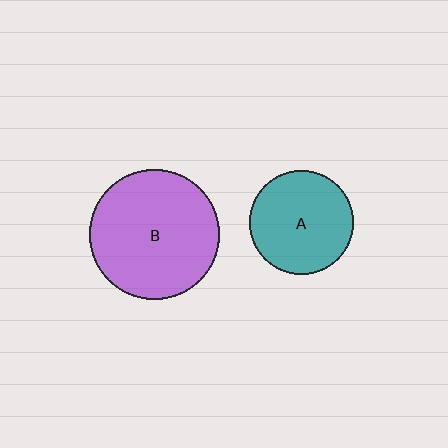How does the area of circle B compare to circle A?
Approximately 1.6 times.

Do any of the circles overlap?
No, none of the circles overlap.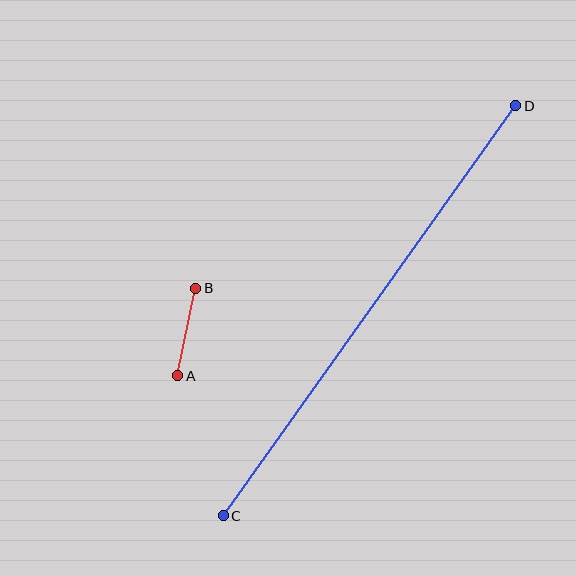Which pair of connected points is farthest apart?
Points C and D are farthest apart.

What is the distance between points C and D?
The distance is approximately 503 pixels.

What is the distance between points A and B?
The distance is approximately 90 pixels.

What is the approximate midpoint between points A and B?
The midpoint is at approximately (187, 332) pixels.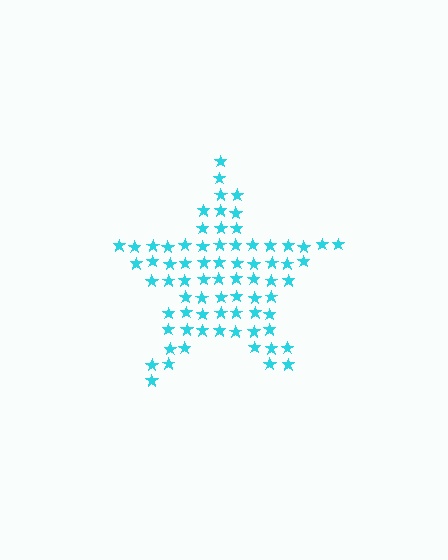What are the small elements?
The small elements are stars.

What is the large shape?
The large shape is a star.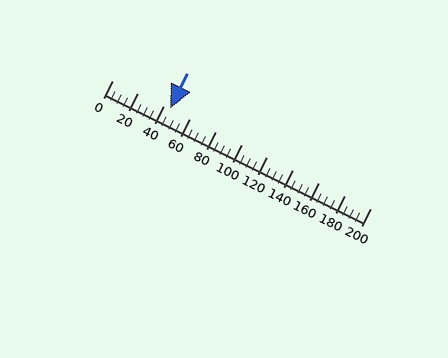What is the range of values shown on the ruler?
The ruler shows values from 0 to 200.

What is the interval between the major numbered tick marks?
The major tick marks are spaced 20 units apart.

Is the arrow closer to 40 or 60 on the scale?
The arrow is closer to 40.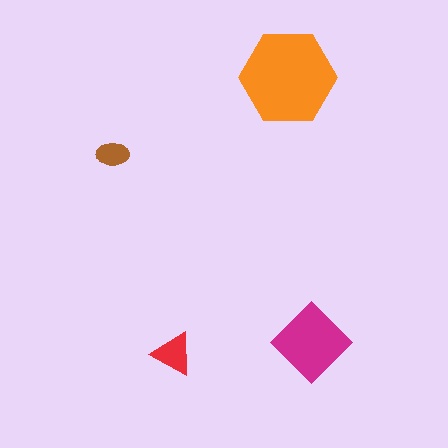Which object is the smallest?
The brown ellipse.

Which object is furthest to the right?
The magenta diamond is rightmost.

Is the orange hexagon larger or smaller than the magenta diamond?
Larger.